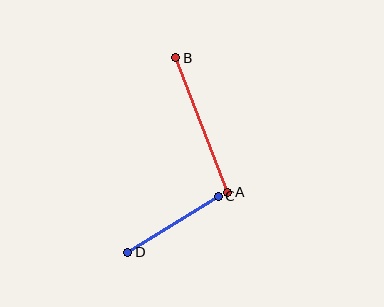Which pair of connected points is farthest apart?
Points A and B are farthest apart.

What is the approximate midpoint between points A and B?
The midpoint is at approximately (202, 125) pixels.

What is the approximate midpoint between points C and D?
The midpoint is at approximately (173, 224) pixels.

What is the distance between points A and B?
The distance is approximately 144 pixels.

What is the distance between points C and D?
The distance is approximately 107 pixels.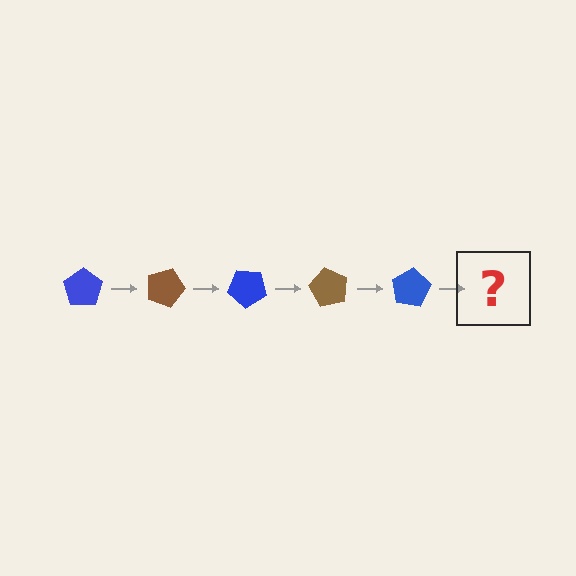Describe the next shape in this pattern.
It should be a brown pentagon, rotated 100 degrees from the start.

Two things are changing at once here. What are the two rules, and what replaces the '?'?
The two rules are that it rotates 20 degrees each step and the color cycles through blue and brown. The '?' should be a brown pentagon, rotated 100 degrees from the start.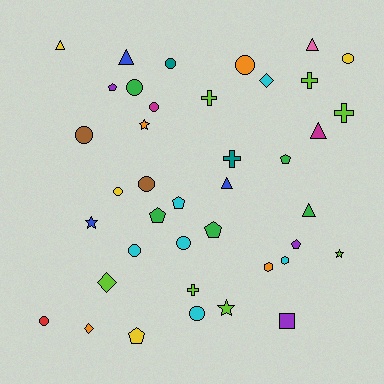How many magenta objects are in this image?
There are 2 magenta objects.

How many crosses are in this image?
There are 5 crosses.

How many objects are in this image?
There are 40 objects.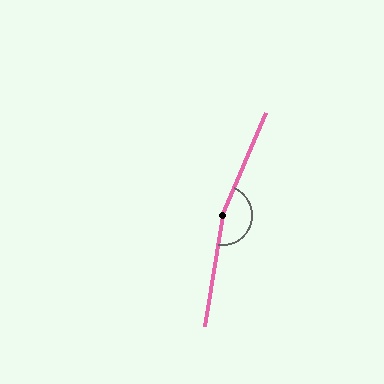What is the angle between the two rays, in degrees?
Approximately 166 degrees.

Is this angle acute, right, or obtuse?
It is obtuse.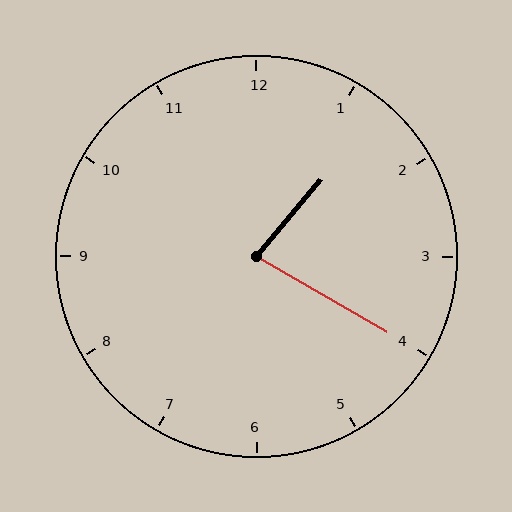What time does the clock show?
1:20.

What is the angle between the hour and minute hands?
Approximately 80 degrees.